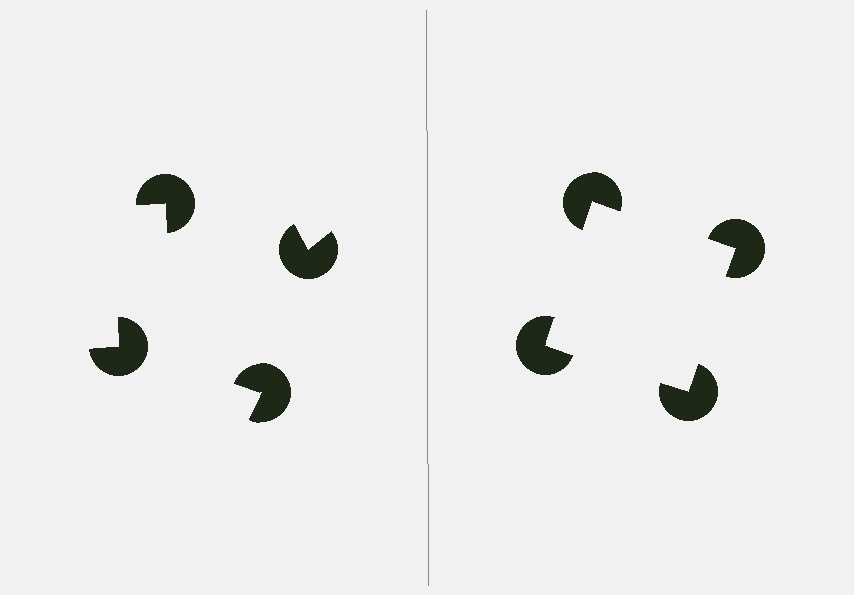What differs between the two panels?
The pac-man discs are positioned identically on both sides; only the wedge orientations differ. On the right they align to a square; on the left they are misaligned.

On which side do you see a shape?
An illusory square appears on the right side. On the left side the wedge cuts are rotated, so no coherent shape forms.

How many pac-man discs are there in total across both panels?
8 — 4 on each side.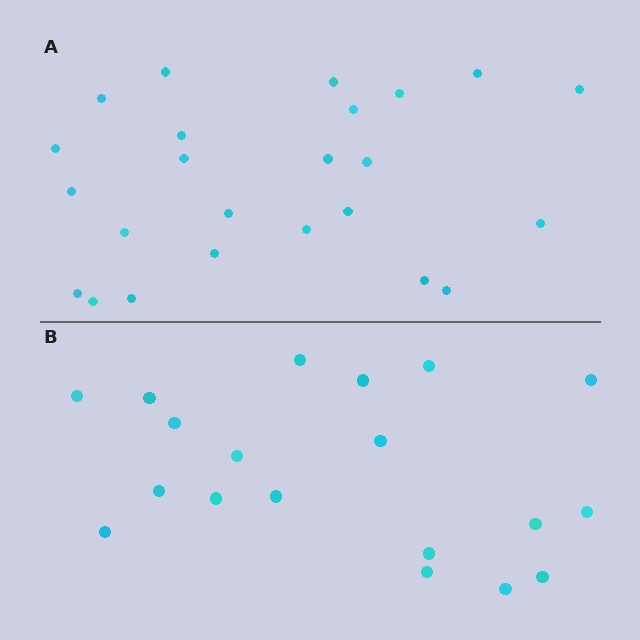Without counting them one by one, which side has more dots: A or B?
Region A (the top region) has more dots.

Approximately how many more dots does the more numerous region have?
Region A has about 5 more dots than region B.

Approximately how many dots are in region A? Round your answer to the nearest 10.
About 20 dots. (The exact count is 24, which rounds to 20.)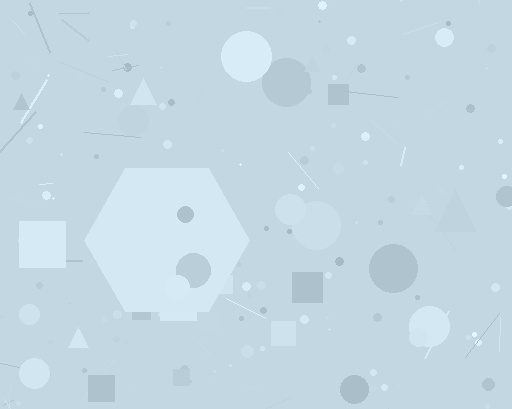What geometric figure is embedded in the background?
A hexagon is embedded in the background.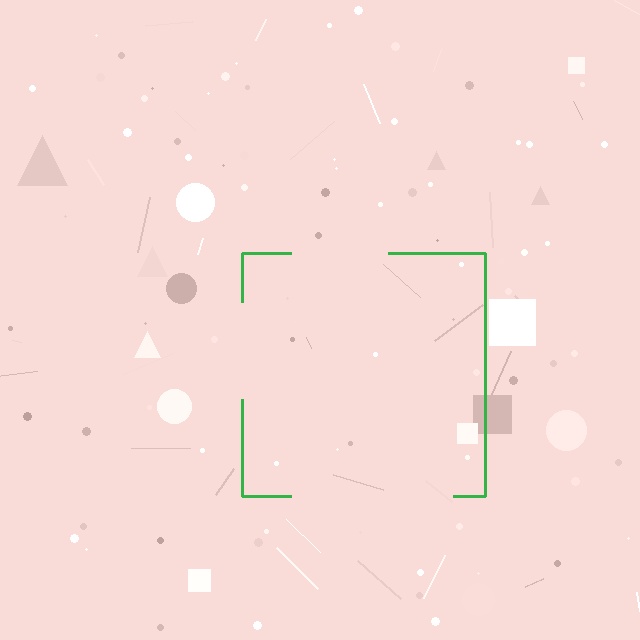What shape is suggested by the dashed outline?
The dashed outline suggests a square.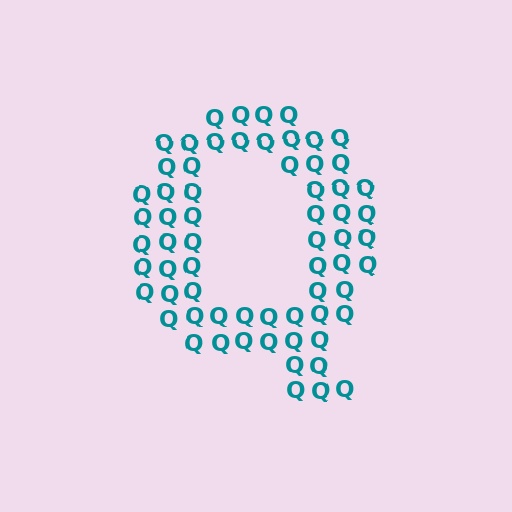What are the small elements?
The small elements are letter Q's.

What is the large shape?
The large shape is the letter Q.